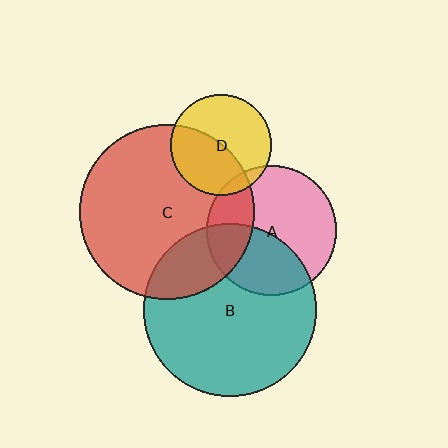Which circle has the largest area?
Circle C (red).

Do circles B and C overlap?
Yes.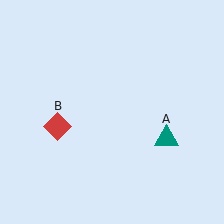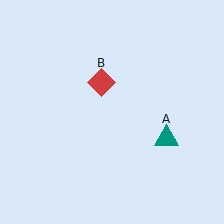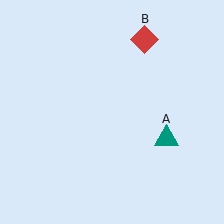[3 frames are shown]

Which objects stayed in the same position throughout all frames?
Teal triangle (object A) remained stationary.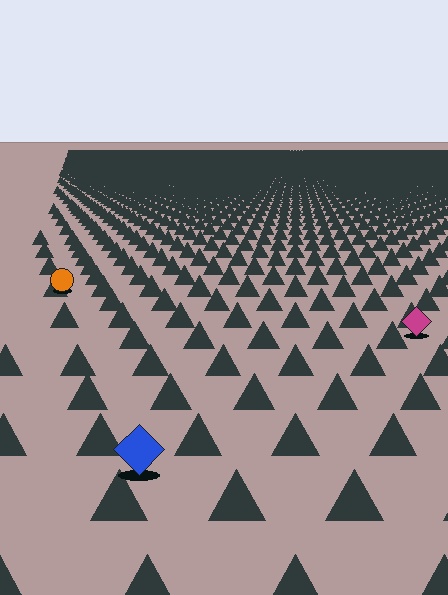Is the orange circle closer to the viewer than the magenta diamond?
No. The magenta diamond is closer — you can tell from the texture gradient: the ground texture is coarser near it.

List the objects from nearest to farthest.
From nearest to farthest: the blue diamond, the magenta diamond, the orange circle.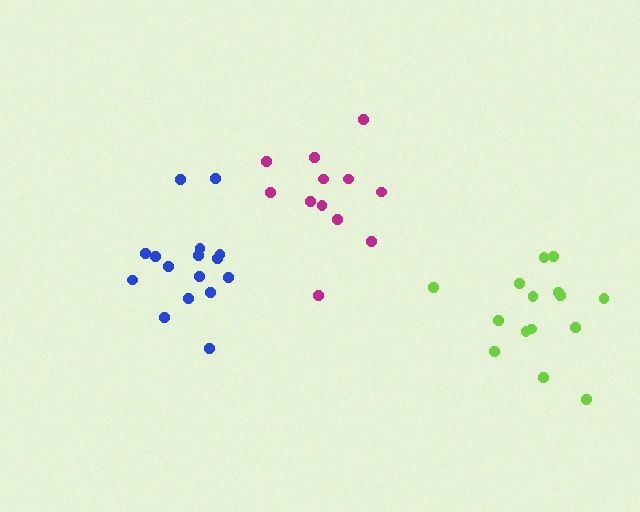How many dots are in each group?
Group 1: 15 dots, Group 2: 16 dots, Group 3: 12 dots (43 total).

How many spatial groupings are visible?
There are 3 spatial groupings.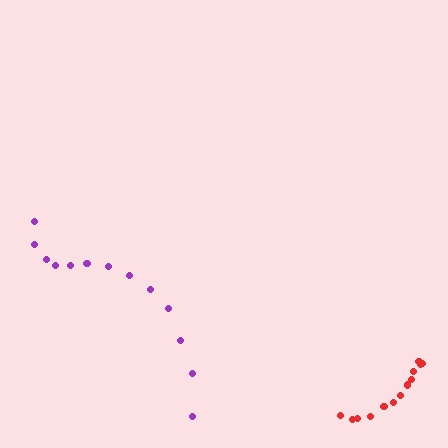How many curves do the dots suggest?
There are 2 distinct paths.